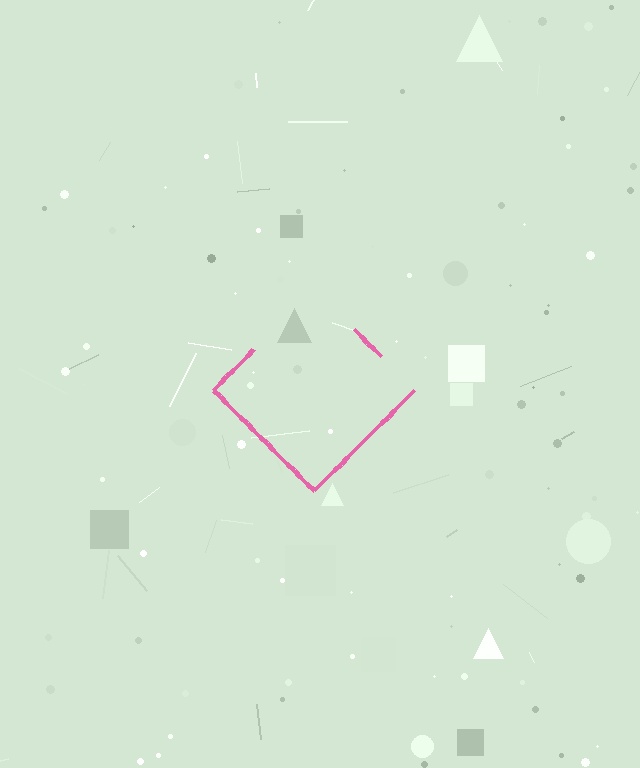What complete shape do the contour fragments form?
The contour fragments form a diamond.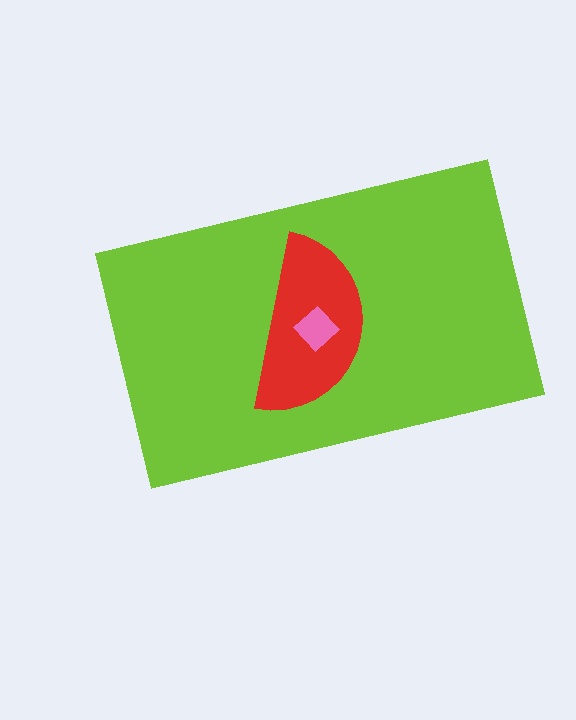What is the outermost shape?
The lime rectangle.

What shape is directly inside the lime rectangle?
The red semicircle.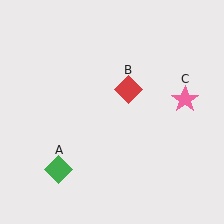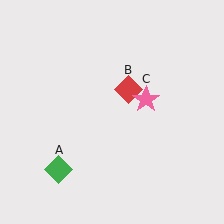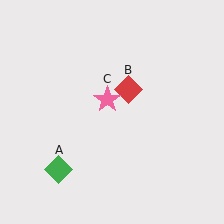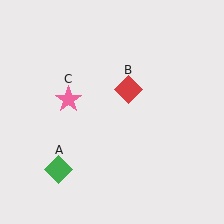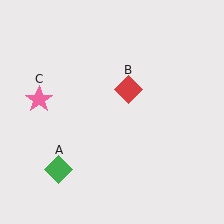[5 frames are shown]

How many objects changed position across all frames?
1 object changed position: pink star (object C).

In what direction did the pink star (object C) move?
The pink star (object C) moved left.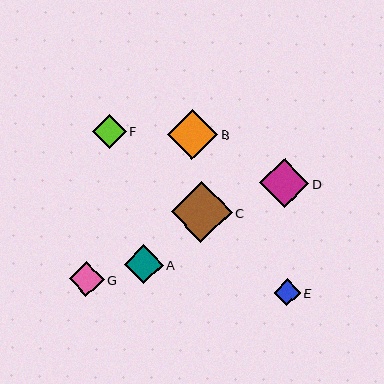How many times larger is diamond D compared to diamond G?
Diamond D is approximately 1.4 times the size of diamond G.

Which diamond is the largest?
Diamond C is the largest with a size of approximately 61 pixels.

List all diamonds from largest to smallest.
From largest to smallest: C, B, D, A, G, F, E.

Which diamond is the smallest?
Diamond E is the smallest with a size of approximately 27 pixels.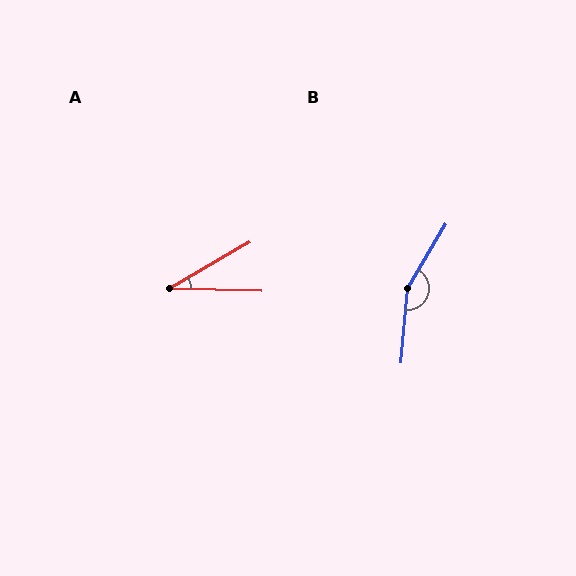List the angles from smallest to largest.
A (31°), B (154°).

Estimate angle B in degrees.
Approximately 154 degrees.